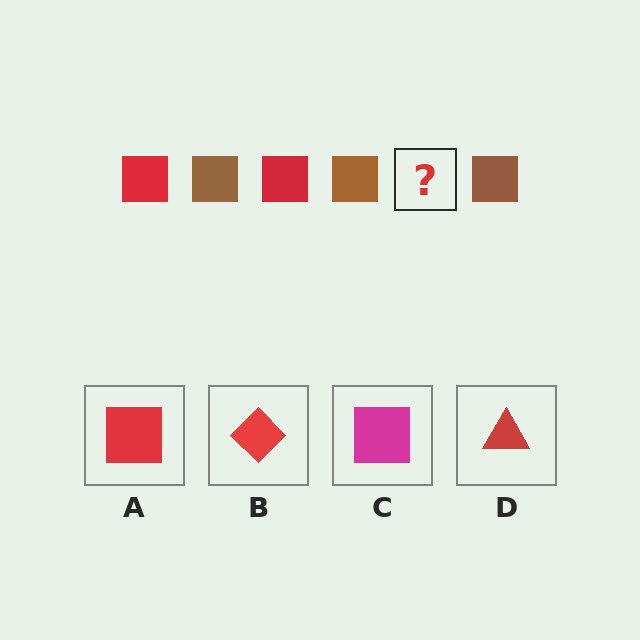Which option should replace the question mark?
Option A.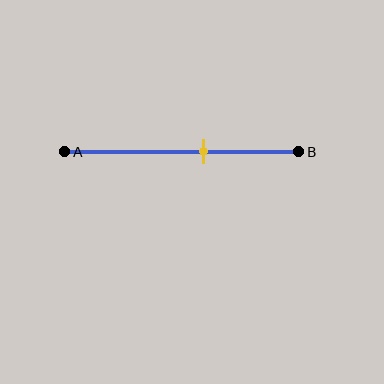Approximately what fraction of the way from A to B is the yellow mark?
The yellow mark is approximately 60% of the way from A to B.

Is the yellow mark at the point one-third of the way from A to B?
No, the mark is at about 60% from A, not at the 33% one-third point.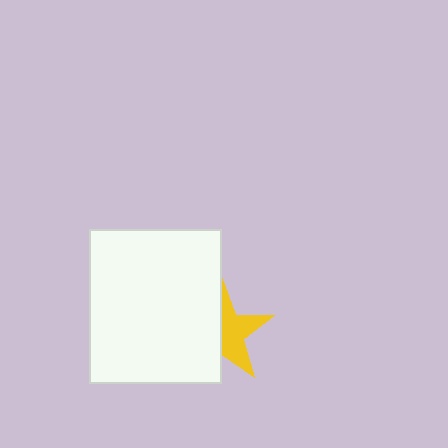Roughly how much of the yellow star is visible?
About half of it is visible (roughly 51%).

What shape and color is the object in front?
The object in front is a white rectangle.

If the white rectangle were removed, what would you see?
You would see the complete yellow star.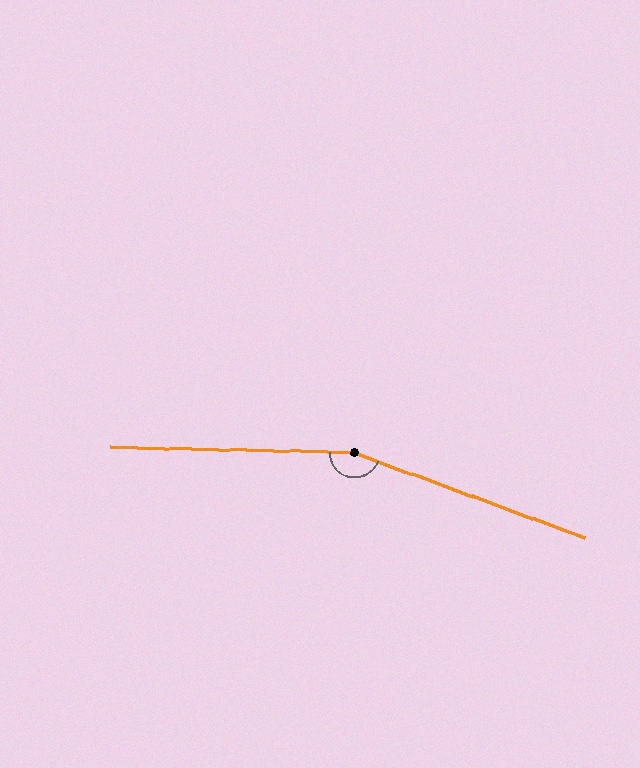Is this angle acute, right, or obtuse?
It is obtuse.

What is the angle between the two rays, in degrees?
Approximately 161 degrees.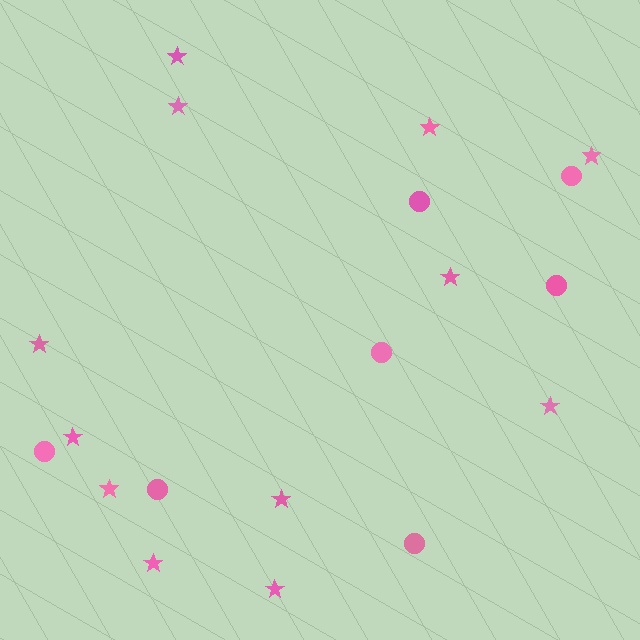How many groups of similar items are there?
There are 2 groups: one group of stars (12) and one group of circles (7).